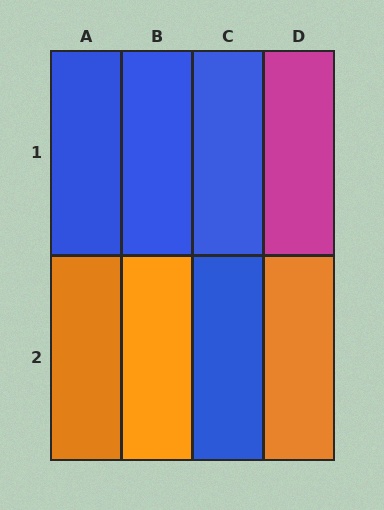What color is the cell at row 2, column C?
Blue.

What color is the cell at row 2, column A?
Orange.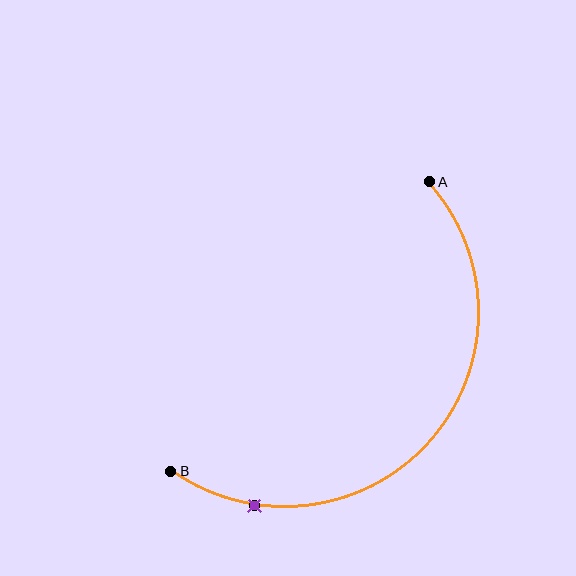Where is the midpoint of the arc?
The arc midpoint is the point on the curve farthest from the straight line joining A and B. It sits below and to the right of that line.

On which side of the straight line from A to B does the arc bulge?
The arc bulges below and to the right of the straight line connecting A and B.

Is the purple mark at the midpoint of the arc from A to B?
No. The purple mark lies on the arc but is closer to endpoint B. The arc midpoint would be at the point on the curve equidistant along the arc from both A and B.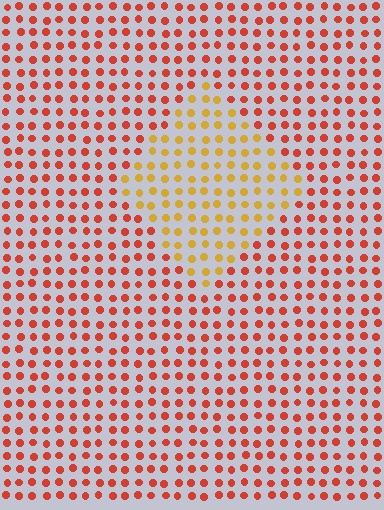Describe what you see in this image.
The image is filled with small red elements in a uniform arrangement. A diamond-shaped region is visible where the elements are tinted to a slightly different hue, forming a subtle color boundary.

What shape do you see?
I see a diamond.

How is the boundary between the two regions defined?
The boundary is defined purely by a slight shift in hue (about 39 degrees). Spacing, size, and orientation are identical on both sides.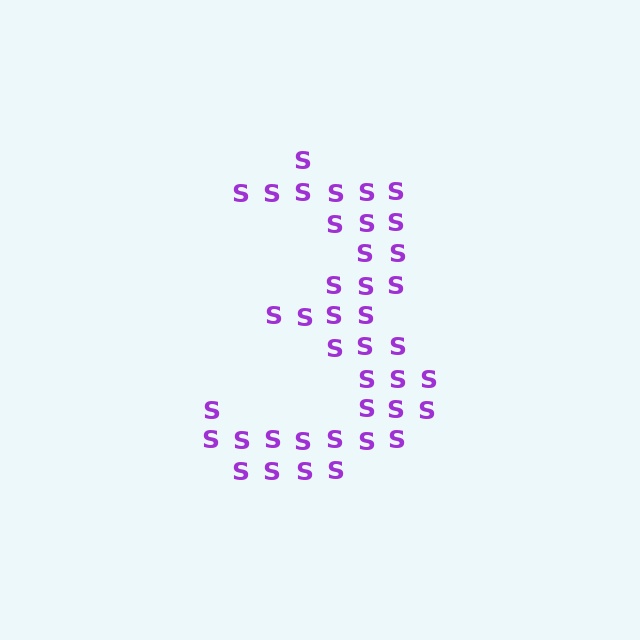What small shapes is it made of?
It is made of small letter S's.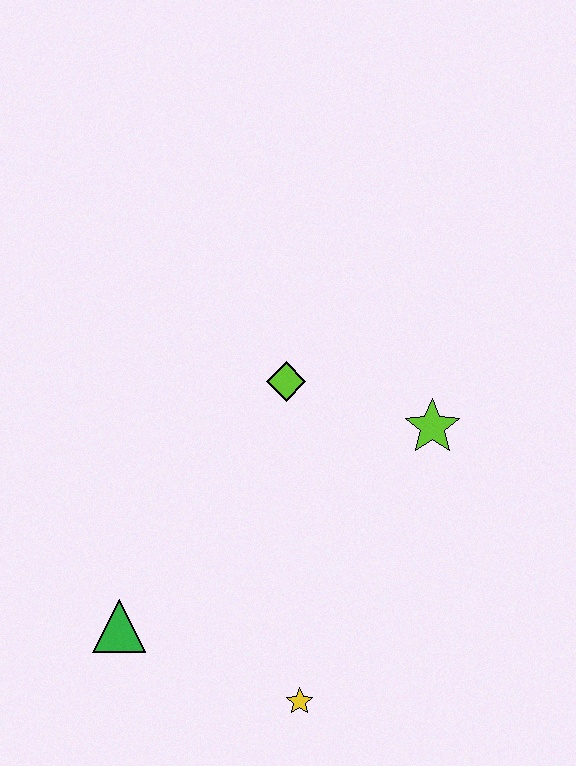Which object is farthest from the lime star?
The green triangle is farthest from the lime star.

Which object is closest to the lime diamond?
The lime star is closest to the lime diamond.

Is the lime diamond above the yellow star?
Yes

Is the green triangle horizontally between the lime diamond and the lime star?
No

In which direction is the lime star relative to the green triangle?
The lime star is to the right of the green triangle.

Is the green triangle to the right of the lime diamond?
No